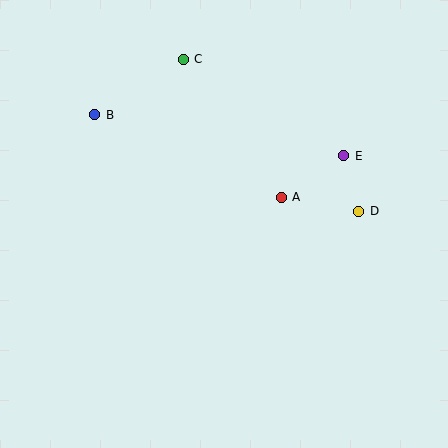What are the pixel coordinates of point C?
Point C is at (183, 59).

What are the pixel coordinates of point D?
Point D is at (359, 211).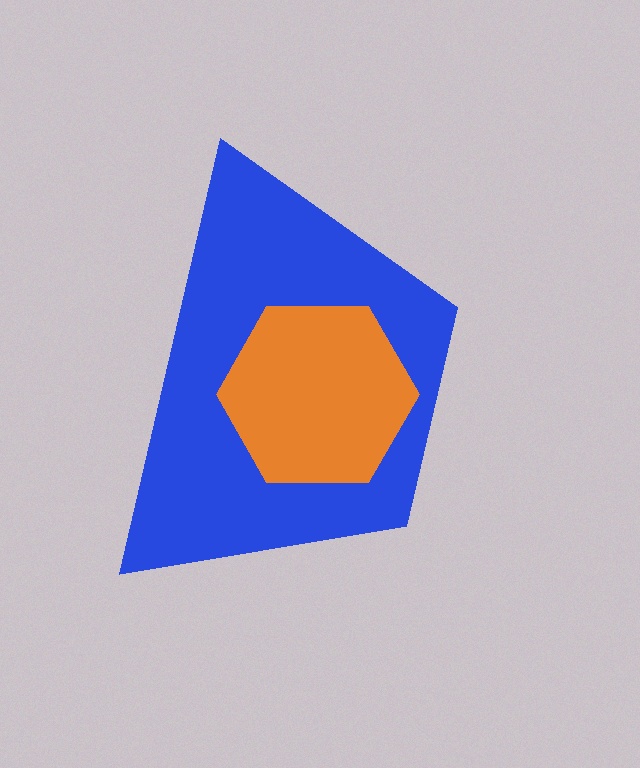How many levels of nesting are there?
2.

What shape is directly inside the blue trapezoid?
The orange hexagon.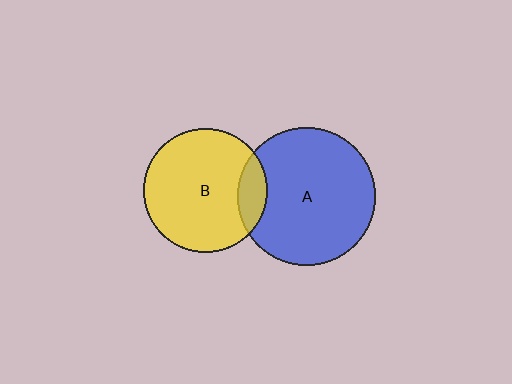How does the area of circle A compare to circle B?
Approximately 1.3 times.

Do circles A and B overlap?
Yes.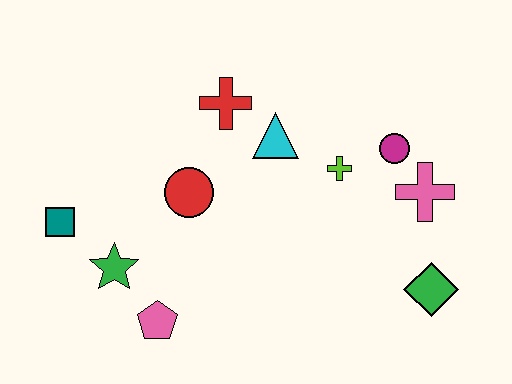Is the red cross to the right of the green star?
Yes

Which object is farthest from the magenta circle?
The teal square is farthest from the magenta circle.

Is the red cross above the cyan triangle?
Yes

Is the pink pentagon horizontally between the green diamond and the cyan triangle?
No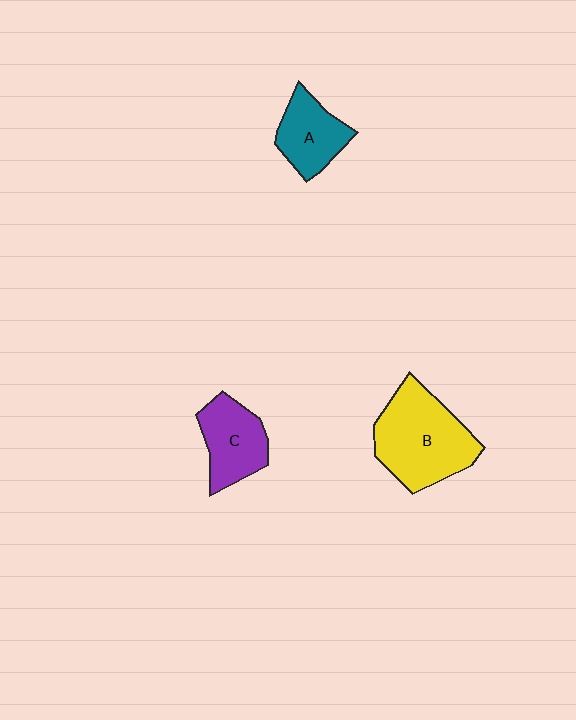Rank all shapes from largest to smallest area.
From largest to smallest: B (yellow), C (purple), A (teal).